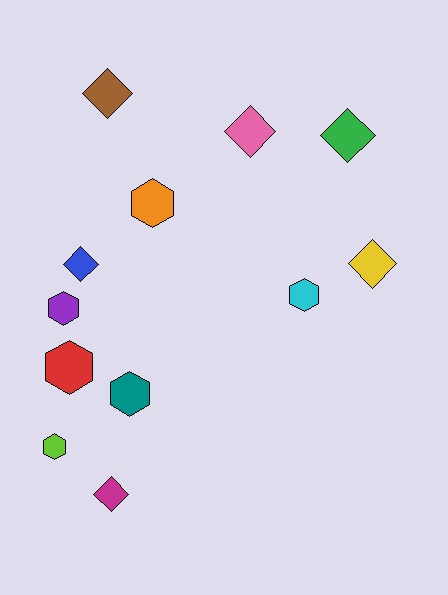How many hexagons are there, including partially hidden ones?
There are 6 hexagons.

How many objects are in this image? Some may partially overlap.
There are 12 objects.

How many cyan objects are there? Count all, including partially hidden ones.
There is 1 cyan object.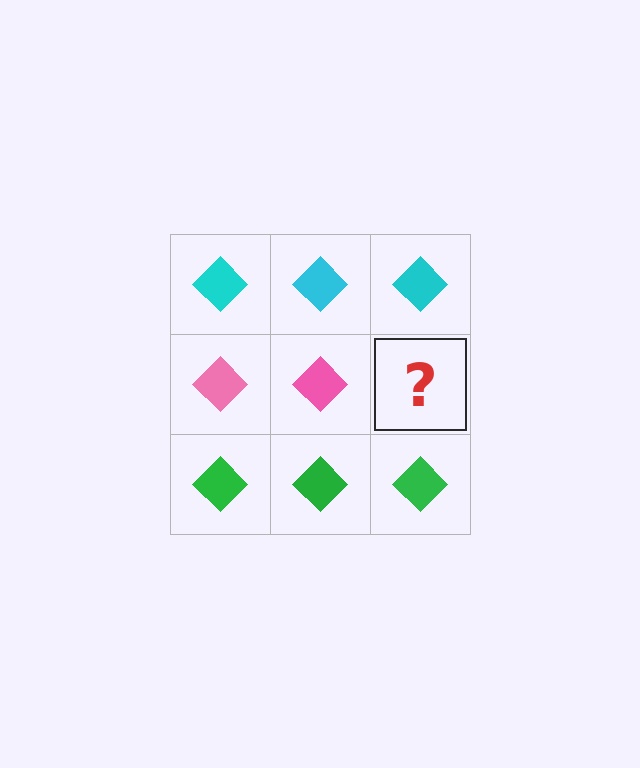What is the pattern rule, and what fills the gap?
The rule is that each row has a consistent color. The gap should be filled with a pink diamond.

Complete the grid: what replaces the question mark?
The question mark should be replaced with a pink diamond.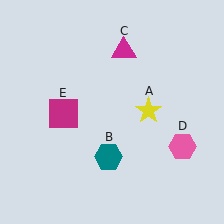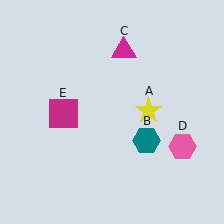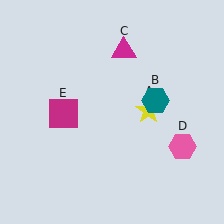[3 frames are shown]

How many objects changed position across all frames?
1 object changed position: teal hexagon (object B).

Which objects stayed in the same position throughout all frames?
Yellow star (object A) and magenta triangle (object C) and pink hexagon (object D) and magenta square (object E) remained stationary.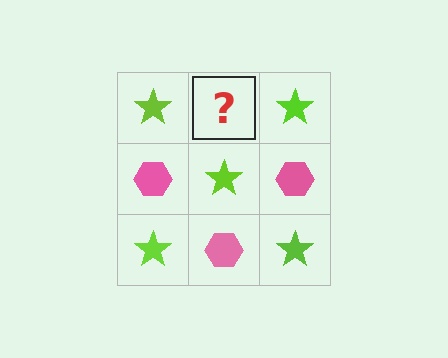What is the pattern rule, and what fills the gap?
The rule is that it alternates lime star and pink hexagon in a checkerboard pattern. The gap should be filled with a pink hexagon.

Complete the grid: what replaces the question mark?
The question mark should be replaced with a pink hexagon.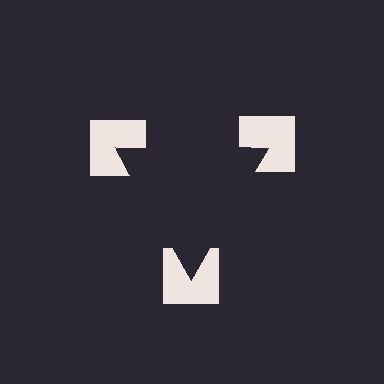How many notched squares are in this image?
There are 3 — one at each vertex of the illusory triangle.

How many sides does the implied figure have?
3 sides.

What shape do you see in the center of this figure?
An illusory triangle — its edges are inferred from the aligned wedge cuts in the notched squares, not physically drawn.